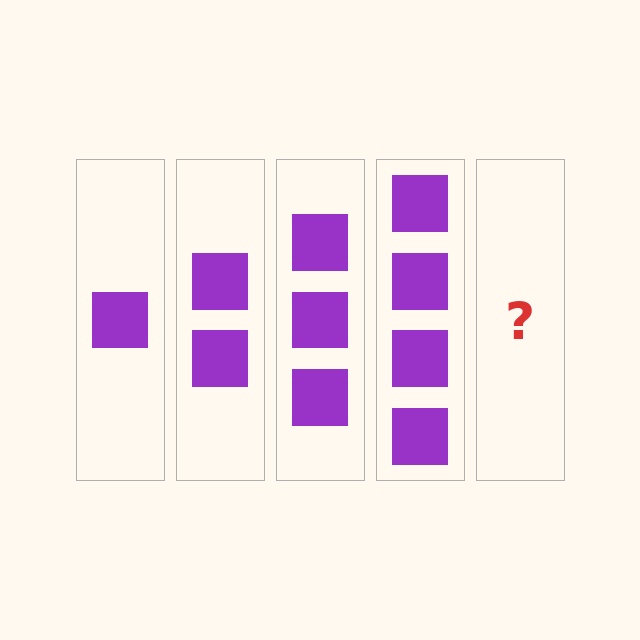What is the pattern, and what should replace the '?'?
The pattern is that each step adds one more square. The '?' should be 5 squares.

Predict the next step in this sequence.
The next step is 5 squares.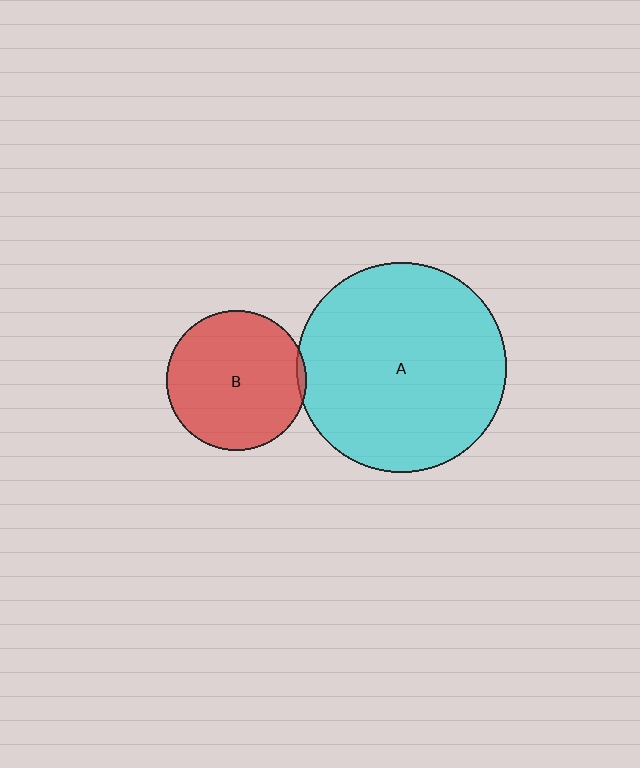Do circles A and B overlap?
Yes.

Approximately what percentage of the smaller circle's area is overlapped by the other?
Approximately 5%.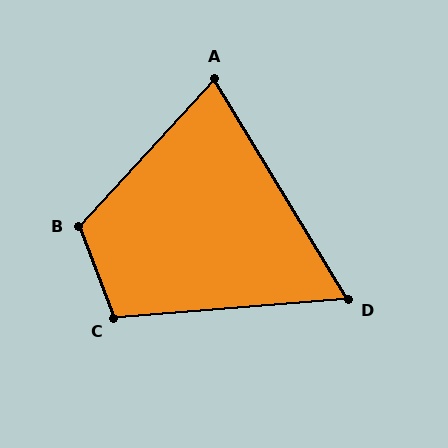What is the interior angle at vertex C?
Approximately 106 degrees (obtuse).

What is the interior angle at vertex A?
Approximately 74 degrees (acute).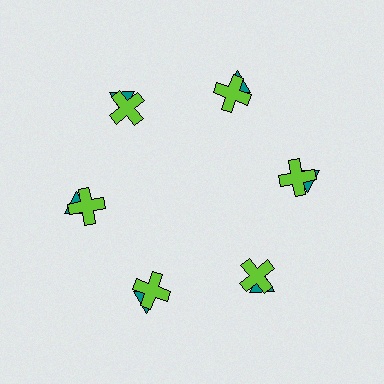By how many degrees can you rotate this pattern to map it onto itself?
The pattern maps onto itself every 60 degrees of rotation.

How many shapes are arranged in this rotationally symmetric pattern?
There are 12 shapes, arranged in 6 groups of 2.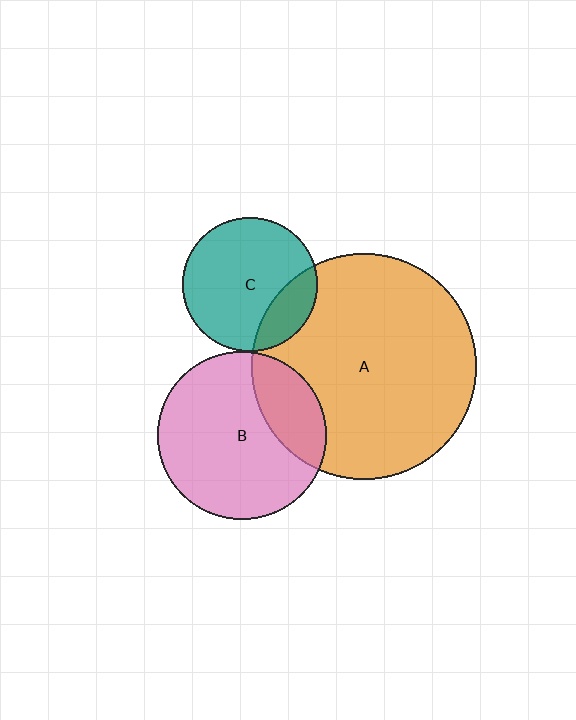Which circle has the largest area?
Circle A (orange).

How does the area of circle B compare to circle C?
Approximately 1.6 times.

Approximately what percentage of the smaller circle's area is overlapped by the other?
Approximately 5%.